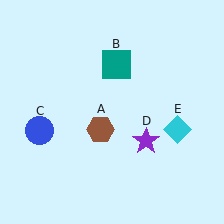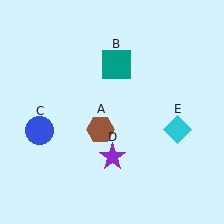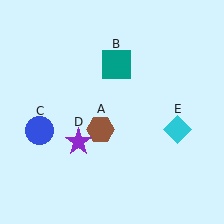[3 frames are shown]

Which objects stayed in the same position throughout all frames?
Brown hexagon (object A) and teal square (object B) and blue circle (object C) and cyan diamond (object E) remained stationary.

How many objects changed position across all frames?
1 object changed position: purple star (object D).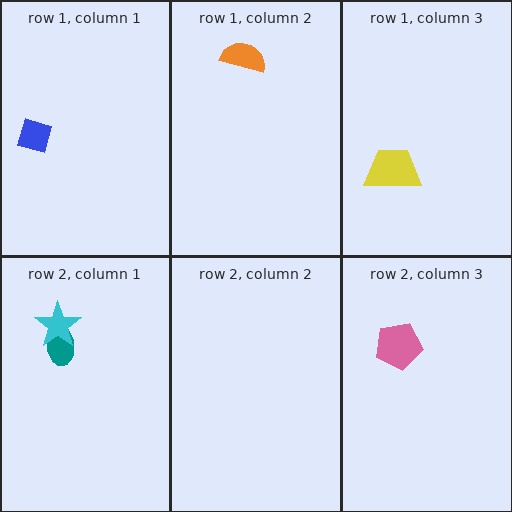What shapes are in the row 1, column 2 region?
The orange semicircle.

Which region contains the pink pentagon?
The row 2, column 3 region.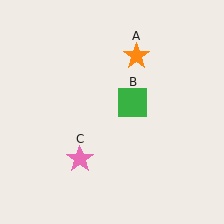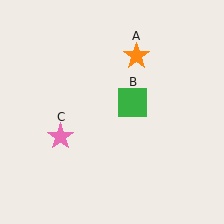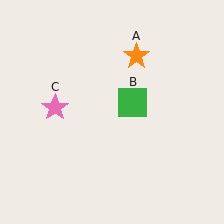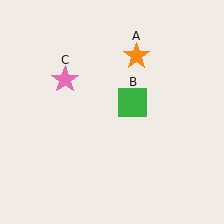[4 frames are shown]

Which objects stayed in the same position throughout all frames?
Orange star (object A) and green square (object B) remained stationary.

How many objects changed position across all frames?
1 object changed position: pink star (object C).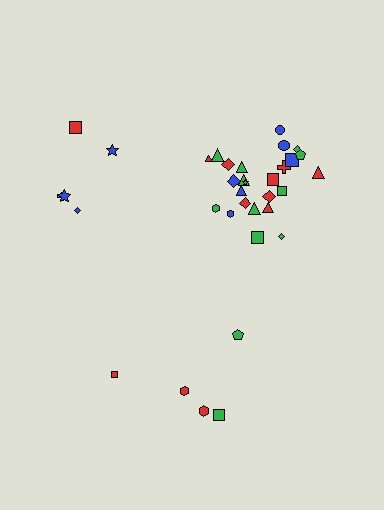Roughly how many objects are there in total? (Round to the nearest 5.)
Roughly 35 objects in total.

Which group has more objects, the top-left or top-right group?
The top-right group.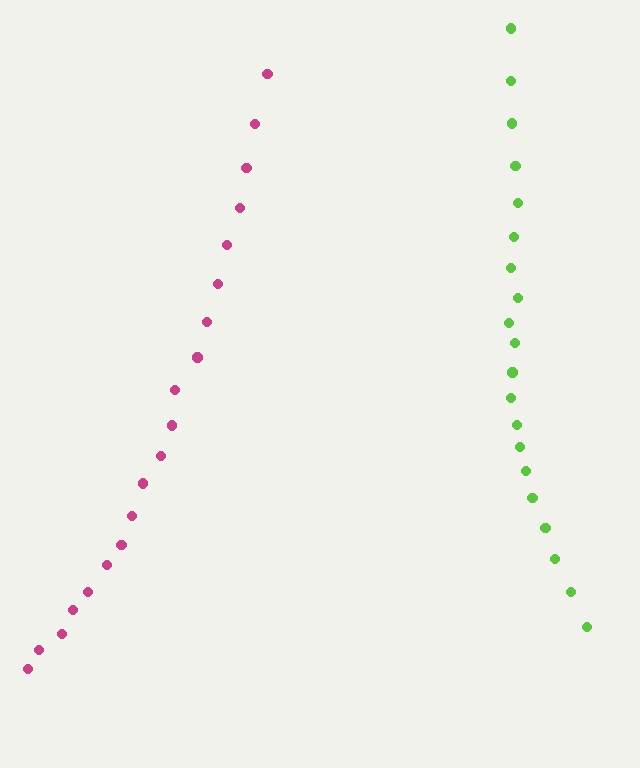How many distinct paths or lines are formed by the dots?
There are 2 distinct paths.